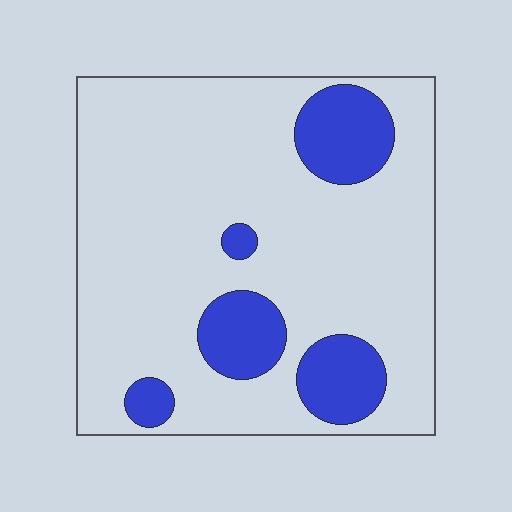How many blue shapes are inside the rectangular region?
5.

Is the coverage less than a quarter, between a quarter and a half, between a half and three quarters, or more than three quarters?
Less than a quarter.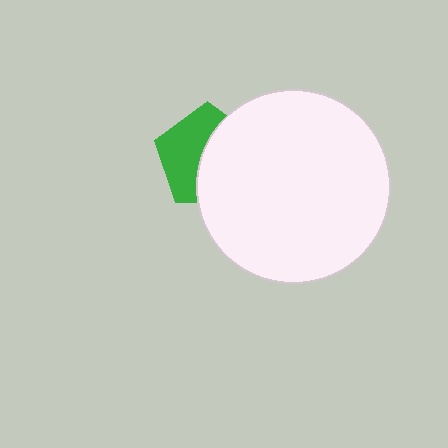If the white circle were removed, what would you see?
You would see the complete green pentagon.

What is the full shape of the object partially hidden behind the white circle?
The partially hidden object is a green pentagon.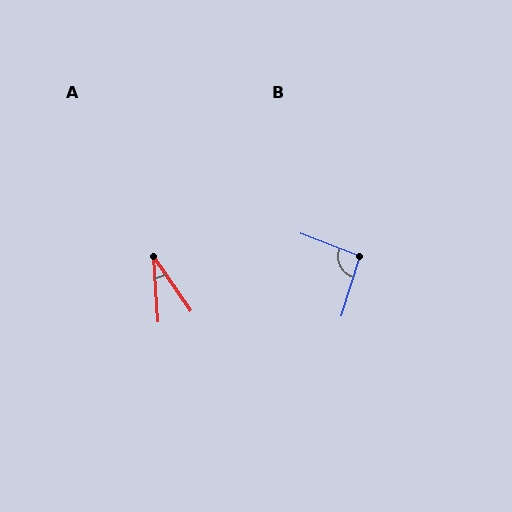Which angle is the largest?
B, at approximately 94 degrees.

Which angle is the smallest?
A, at approximately 31 degrees.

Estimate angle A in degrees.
Approximately 31 degrees.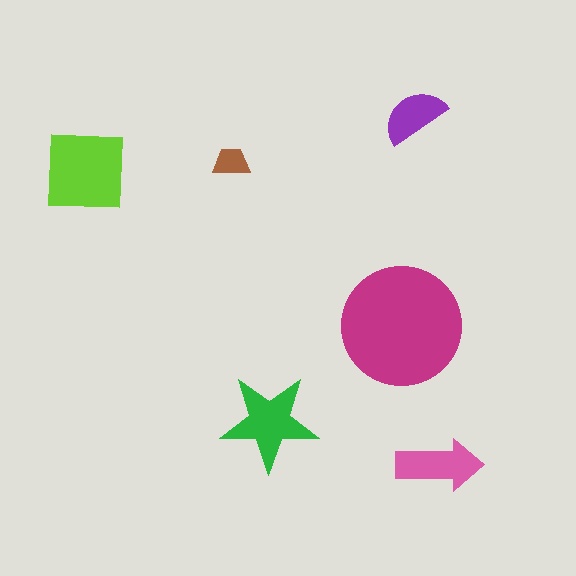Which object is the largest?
The magenta circle.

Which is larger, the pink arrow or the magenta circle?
The magenta circle.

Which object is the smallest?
The brown trapezoid.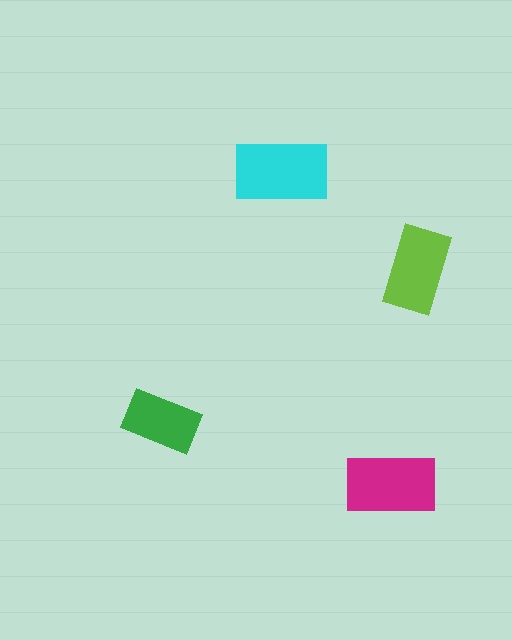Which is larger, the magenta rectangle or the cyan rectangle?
The cyan one.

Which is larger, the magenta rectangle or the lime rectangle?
The magenta one.